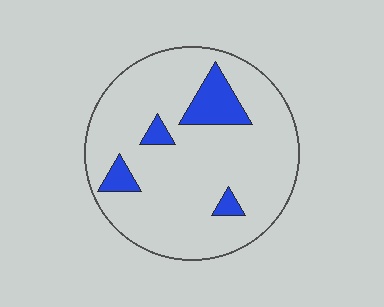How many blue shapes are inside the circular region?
4.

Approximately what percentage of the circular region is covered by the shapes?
Approximately 10%.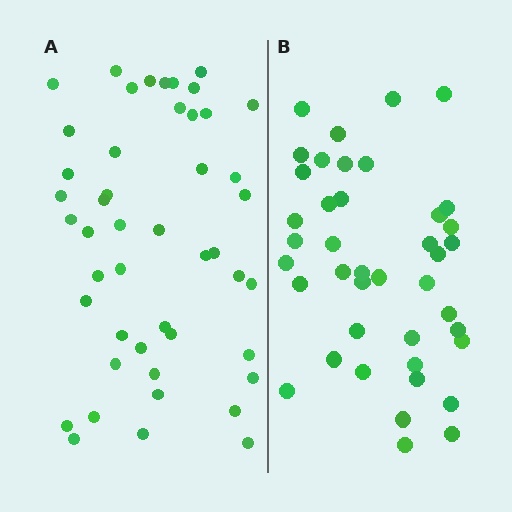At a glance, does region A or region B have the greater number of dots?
Region A (the left region) has more dots.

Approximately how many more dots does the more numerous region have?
Region A has about 6 more dots than region B.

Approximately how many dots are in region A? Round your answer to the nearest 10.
About 50 dots. (The exact count is 47, which rounds to 50.)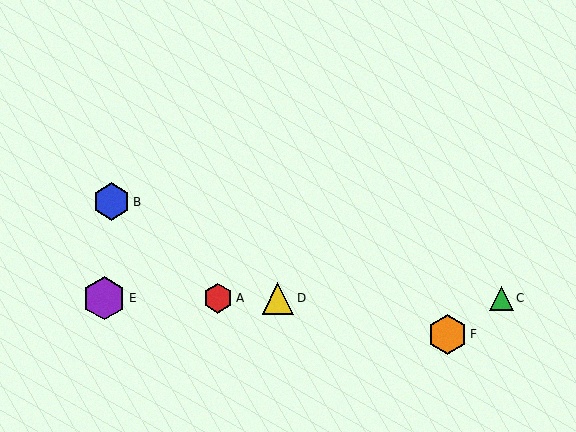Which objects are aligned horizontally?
Objects A, C, D, E are aligned horizontally.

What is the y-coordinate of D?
Object D is at y≈298.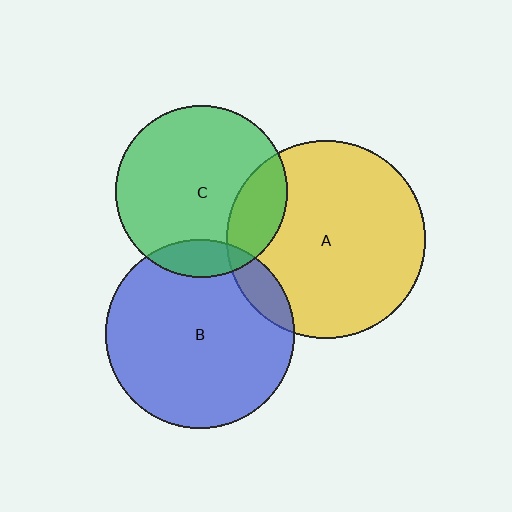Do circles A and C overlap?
Yes.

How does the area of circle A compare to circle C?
Approximately 1.3 times.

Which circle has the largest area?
Circle A (yellow).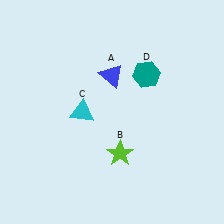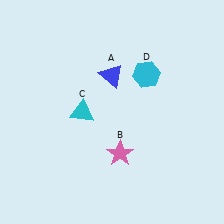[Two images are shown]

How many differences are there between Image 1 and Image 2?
There are 2 differences between the two images.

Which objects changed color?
B changed from lime to pink. D changed from teal to cyan.